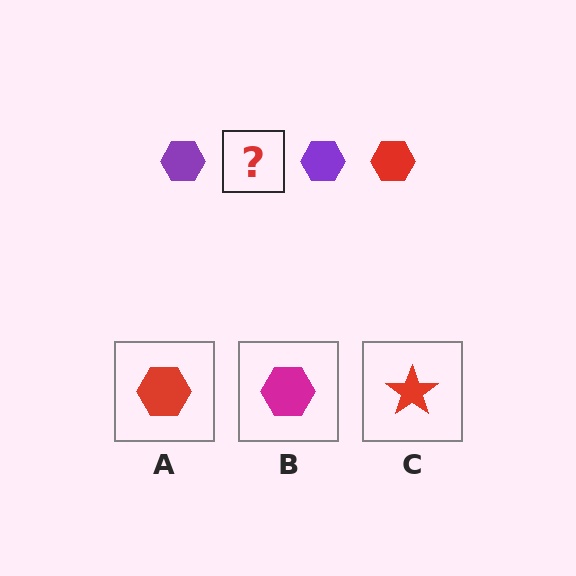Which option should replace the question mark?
Option A.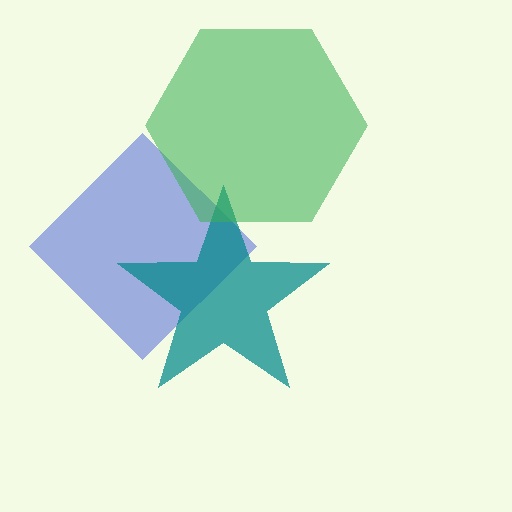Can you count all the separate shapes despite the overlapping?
Yes, there are 3 separate shapes.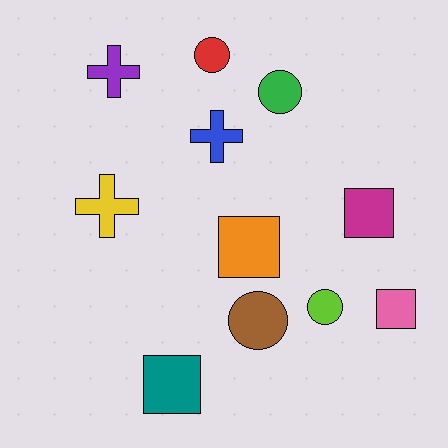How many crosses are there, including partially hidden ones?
There are 3 crosses.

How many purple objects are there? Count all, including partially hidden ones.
There is 1 purple object.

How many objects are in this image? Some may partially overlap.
There are 11 objects.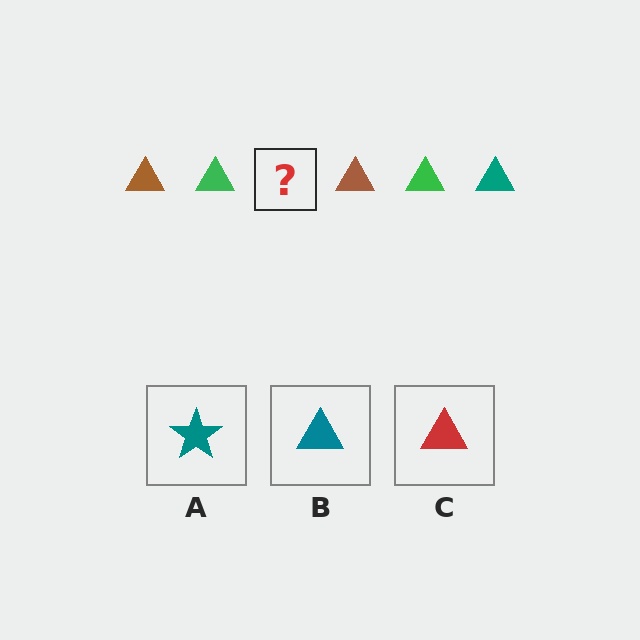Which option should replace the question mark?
Option B.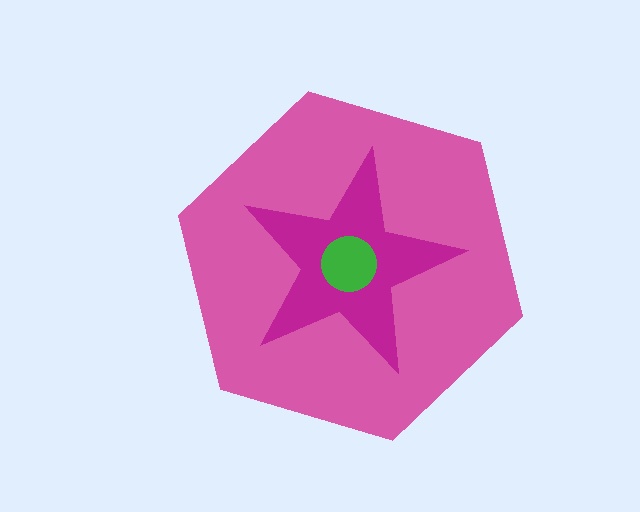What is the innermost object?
The green circle.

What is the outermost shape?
The pink hexagon.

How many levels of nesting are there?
3.